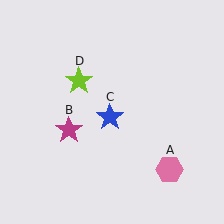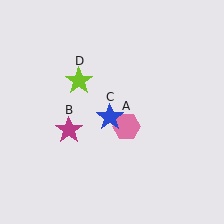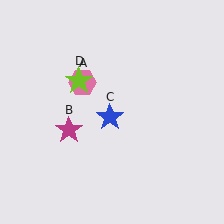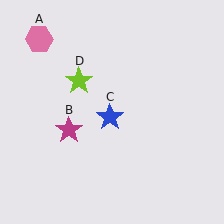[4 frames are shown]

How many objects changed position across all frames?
1 object changed position: pink hexagon (object A).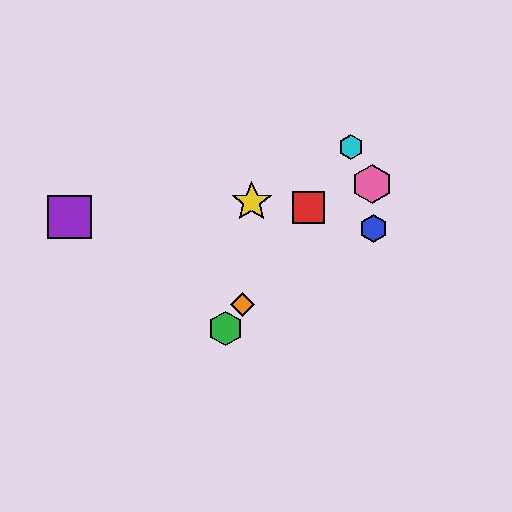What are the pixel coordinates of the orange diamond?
The orange diamond is at (242, 304).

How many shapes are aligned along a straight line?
4 shapes (the red square, the green hexagon, the orange diamond, the cyan hexagon) are aligned along a straight line.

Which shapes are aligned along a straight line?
The red square, the green hexagon, the orange diamond, the cyan hexagon are aligned along a straight line.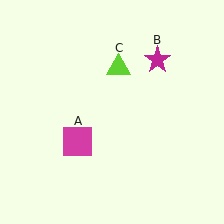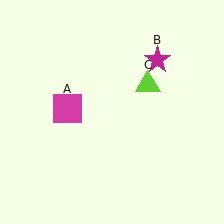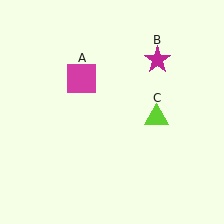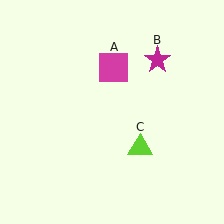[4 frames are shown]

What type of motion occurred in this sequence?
The magenta square (object A), lime triangle (object C) rotated clockwise around the center of the scene.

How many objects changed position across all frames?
2 objects changed position: magenta square (object A), lime triangle (object C).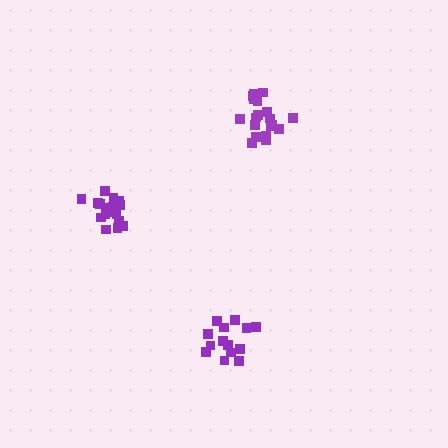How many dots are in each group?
Group 1: 19 dots, Group 2: 14 dots, Group 3: 19 dots (52 total).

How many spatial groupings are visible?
There are 3 spatial groupings.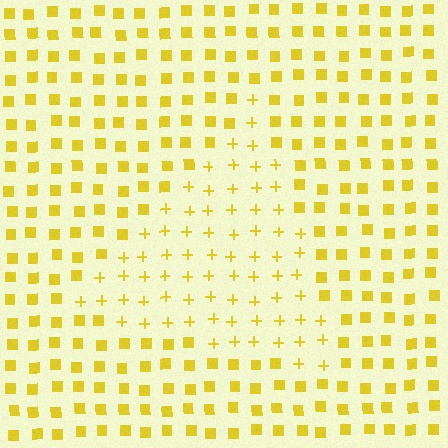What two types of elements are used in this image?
The image uses plus signs inside the triangle region and squares outside it.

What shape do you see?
I see a triangle.